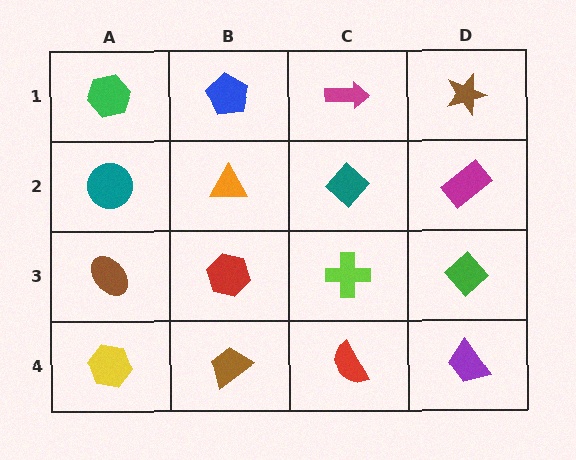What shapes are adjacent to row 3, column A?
A teal circle (row 2, column A), a yellow hexagon (row 4, column A), a red hexagon (row 3, column B).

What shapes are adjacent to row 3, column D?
A magenta rectangle (row 2, column D), a purple trapezoid (row 4, column D), a lime cross (row 3, column C).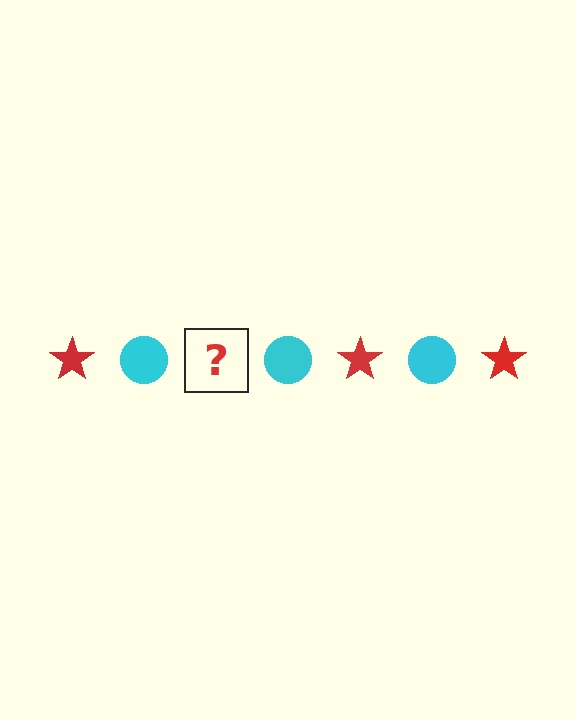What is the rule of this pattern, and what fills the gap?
The rule is that the pattern alternates between red star and cyan circle. The gap should be filled with a red star.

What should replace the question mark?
The question mark should be replaced with a red star.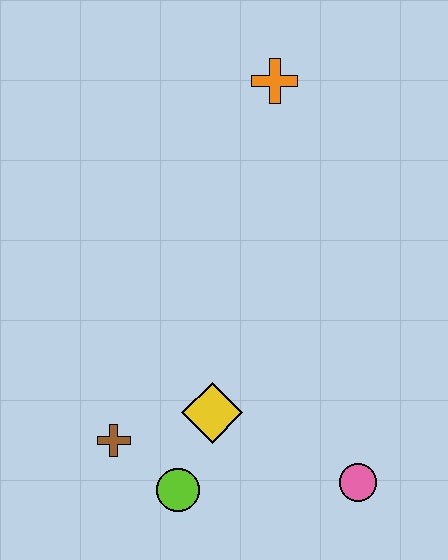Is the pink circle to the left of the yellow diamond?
No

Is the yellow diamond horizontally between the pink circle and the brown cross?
Yes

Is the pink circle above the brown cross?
No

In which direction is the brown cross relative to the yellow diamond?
The brown cross is to the left of the yellow diamond.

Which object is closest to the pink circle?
The yellow diamond is closest to the pink circle.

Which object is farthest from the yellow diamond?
The orange cross is farthest from the yellow diamond.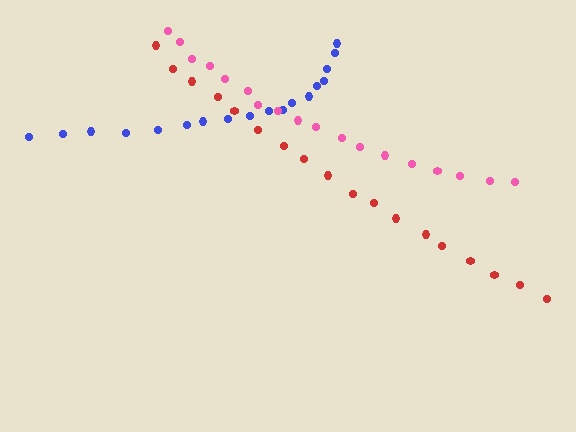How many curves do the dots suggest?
There are 3 distinct paths.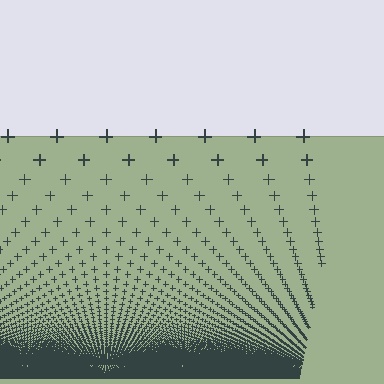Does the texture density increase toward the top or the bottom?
Density increases toward the bottom.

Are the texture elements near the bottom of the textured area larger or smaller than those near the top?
Smaller. The gradient is inverted — elements near the bottom are smaller and denser.